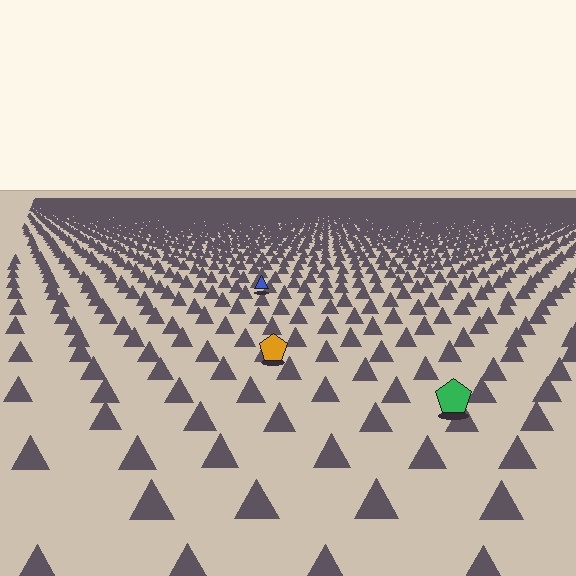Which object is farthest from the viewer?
The blue triangle is farthest from the viewer. It appears smaller and the ground texture around it is denser.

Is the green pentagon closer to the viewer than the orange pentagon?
Yes. The green pentagon is closer — you can tell from the texture gradient: the ground texture is coarser near it.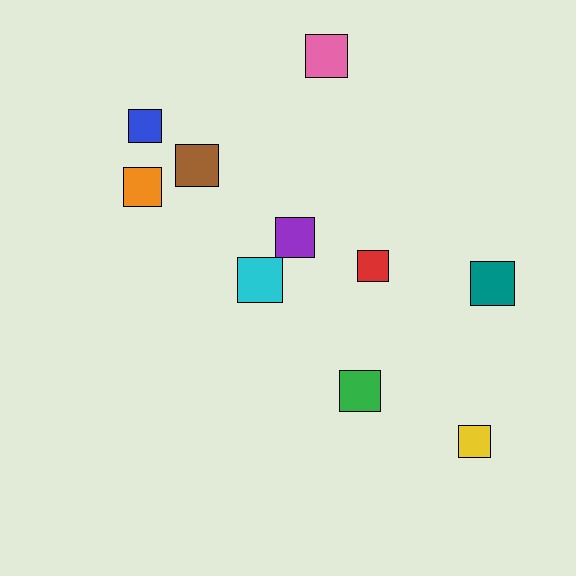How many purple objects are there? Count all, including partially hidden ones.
There is 1 purple object.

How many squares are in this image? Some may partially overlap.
There are 10 squares.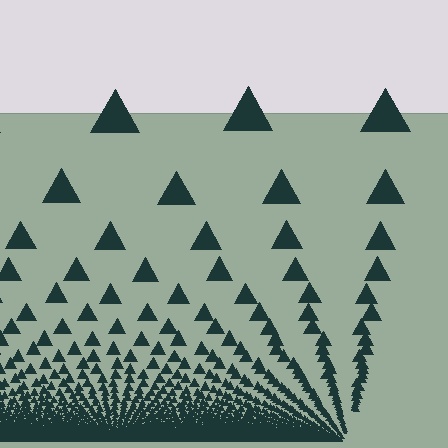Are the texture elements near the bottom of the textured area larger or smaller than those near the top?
Smaller. The gradient is inverted — elements near the bottom are smaller and denser.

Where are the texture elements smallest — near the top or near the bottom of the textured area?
Near the bottom.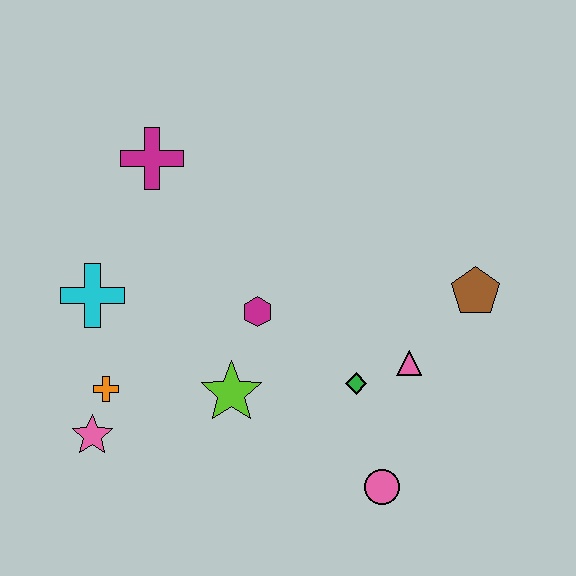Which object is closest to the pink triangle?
The green diamond is closest to the pink triangle.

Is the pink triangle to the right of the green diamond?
Yes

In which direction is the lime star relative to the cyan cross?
The lime star is to the right of the cyan cross.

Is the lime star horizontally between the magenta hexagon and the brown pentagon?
No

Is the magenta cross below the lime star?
No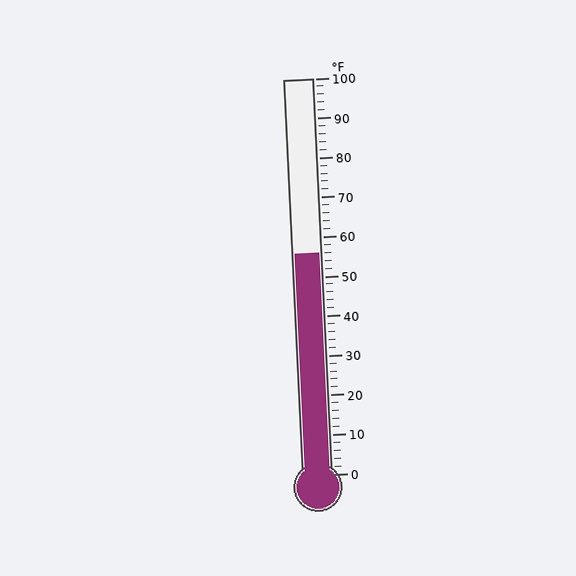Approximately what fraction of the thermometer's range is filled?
The thermometer is filled to approximately 55% of its range.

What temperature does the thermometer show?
The thermometer shows approximately 56°F.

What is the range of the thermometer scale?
The thermometer scale ranges from 0°F to 100°F.